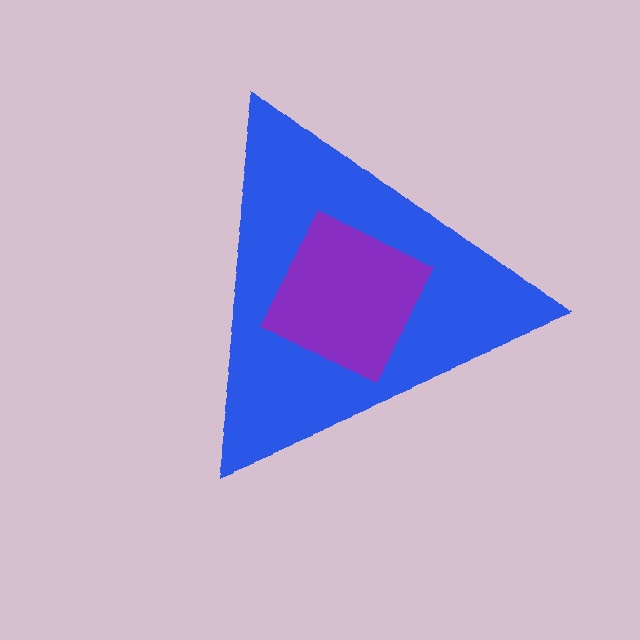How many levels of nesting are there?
2.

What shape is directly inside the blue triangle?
The purple square.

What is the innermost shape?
The purple square.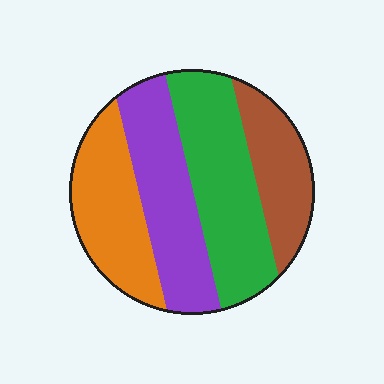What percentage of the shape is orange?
Orange takes up between a sixth and a third of the shape.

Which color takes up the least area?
Brown, at roughly 20%.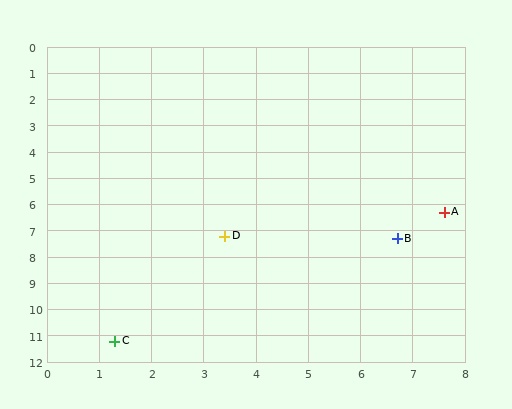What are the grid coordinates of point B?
Point B is at approximately (6.7, 7.3).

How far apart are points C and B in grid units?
Points C and B are about 6.7 grid units apart.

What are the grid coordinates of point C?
Point C is at approximately (1.3, 11.2).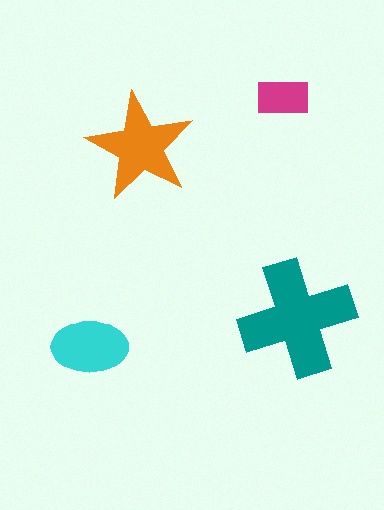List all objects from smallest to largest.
The magenta rectangle, the cyan ellipse, the orange star, the teal cross.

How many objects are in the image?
There are 4 objects in the image.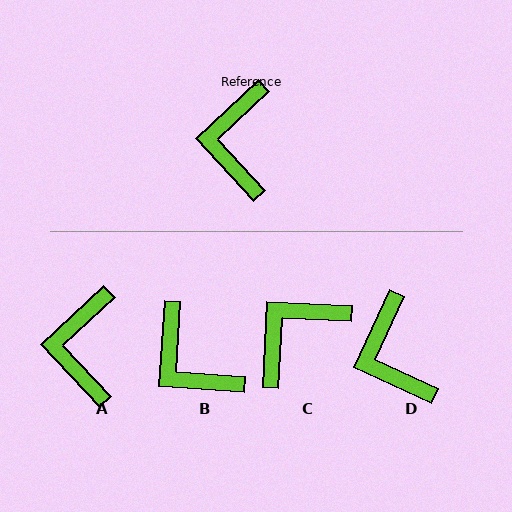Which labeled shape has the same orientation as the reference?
A.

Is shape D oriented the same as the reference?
No, it is off by about 23 degrees.